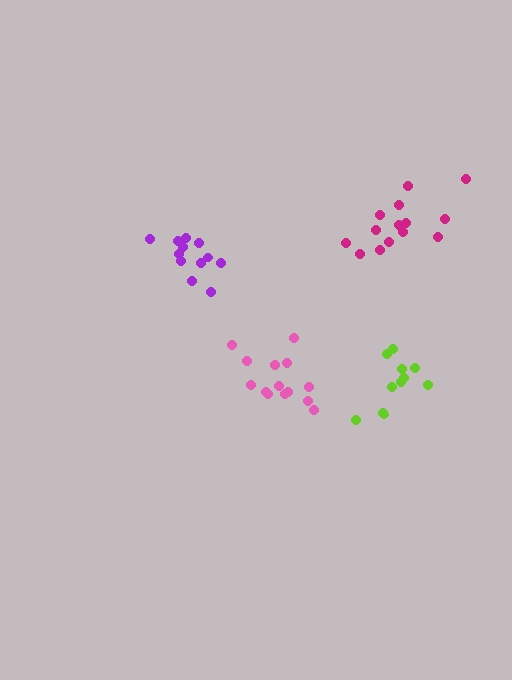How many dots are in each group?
Group 1: 14 dots, Group 2: 12 dots, Group 3: 14 dots, Group 4: 11 dots (51 total).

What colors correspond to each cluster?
The clusters are colored: magenta, purple, pink, lime.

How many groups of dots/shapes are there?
There are 4 groups.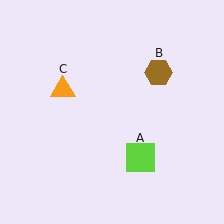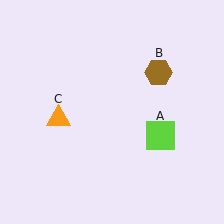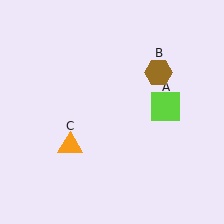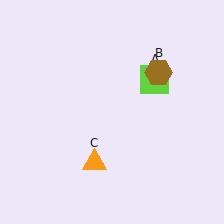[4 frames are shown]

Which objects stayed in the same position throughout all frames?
Brown hexagon (object B) remained stationary.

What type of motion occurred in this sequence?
The lime square (object A), orange triangle (object C) rotated counterclockwise around the center of the scene.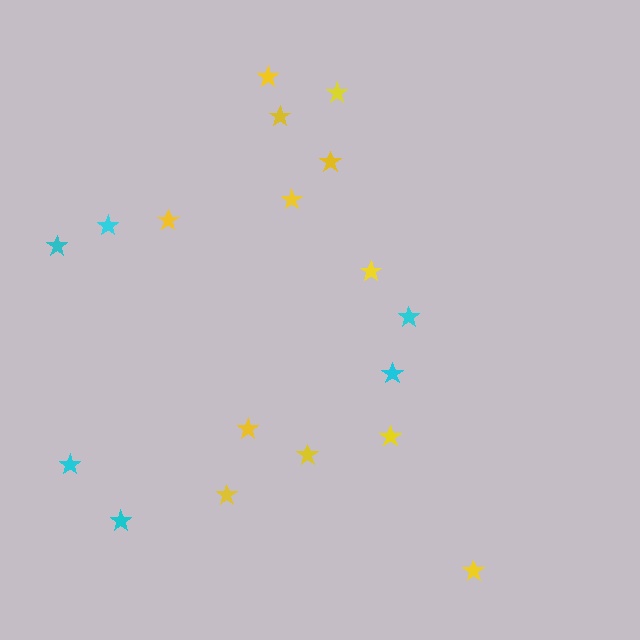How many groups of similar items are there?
There are 2 groups: one group of yellow stars (12) and one group of cyan stars (6).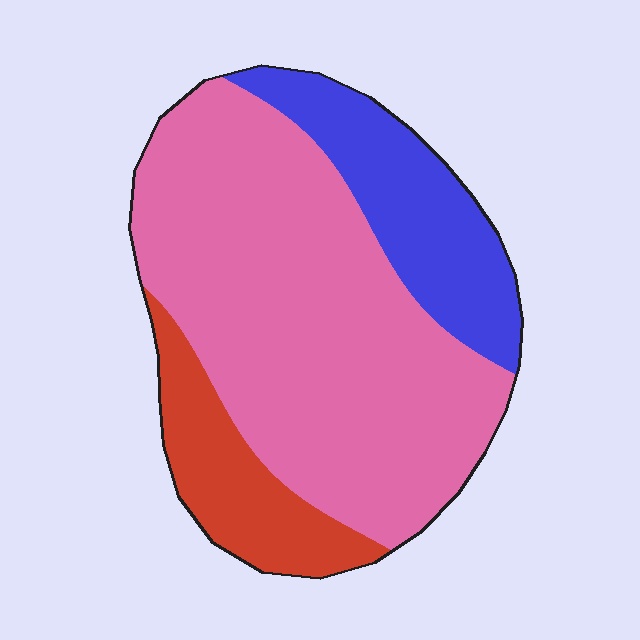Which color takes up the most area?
Pink, at roughly 65%.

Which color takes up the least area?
Red, at roughly 15%.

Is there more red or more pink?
Pink.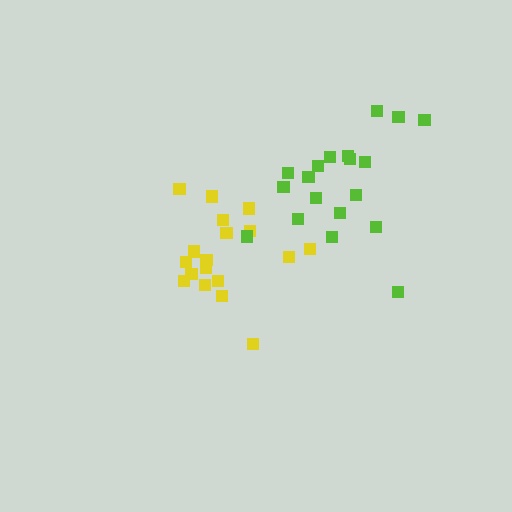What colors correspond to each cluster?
The clusters are colored: yellow, lime.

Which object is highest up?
The lime cluster is topmost.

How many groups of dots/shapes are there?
There are 2 groups.